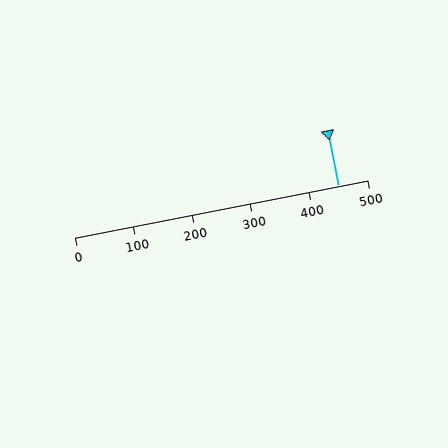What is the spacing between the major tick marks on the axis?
The major ticks are spaced 100 apart.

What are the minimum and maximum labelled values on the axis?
The axis runs from 0 to 500.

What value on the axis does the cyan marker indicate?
The marker indicates approximately 450.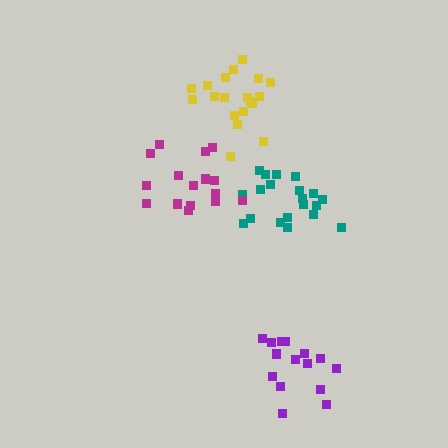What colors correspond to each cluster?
The clusters are colored: purple, teal, magenta, yellow.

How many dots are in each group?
Group 1: 15 dots, Group 2: 20 dots, Group 3: 16 dots, Group 4: 19 dots (70 total).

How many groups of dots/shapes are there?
There are 4 groups.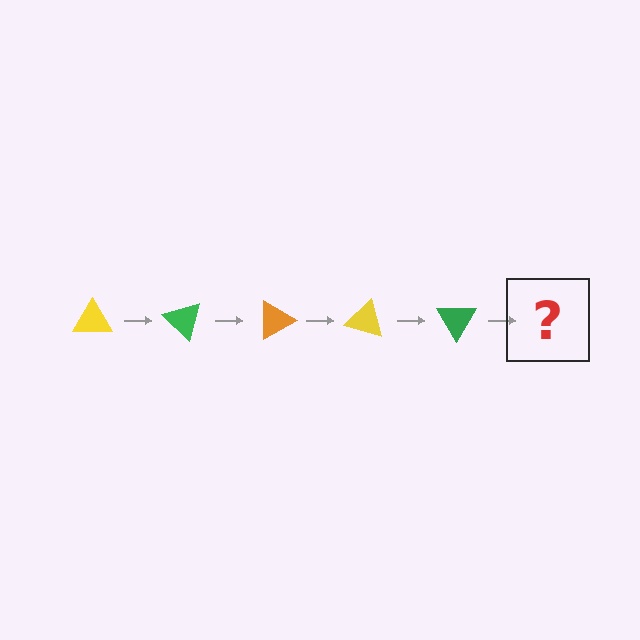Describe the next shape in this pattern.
It should be an orange triangle, rotated 225 degrees from the start.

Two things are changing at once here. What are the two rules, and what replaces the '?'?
The two rules are that it rotates 45 degrees each step and the color cycles through yellow, green, and orange. The '?' should be an orange triangle, rotated 225 degrees from the start.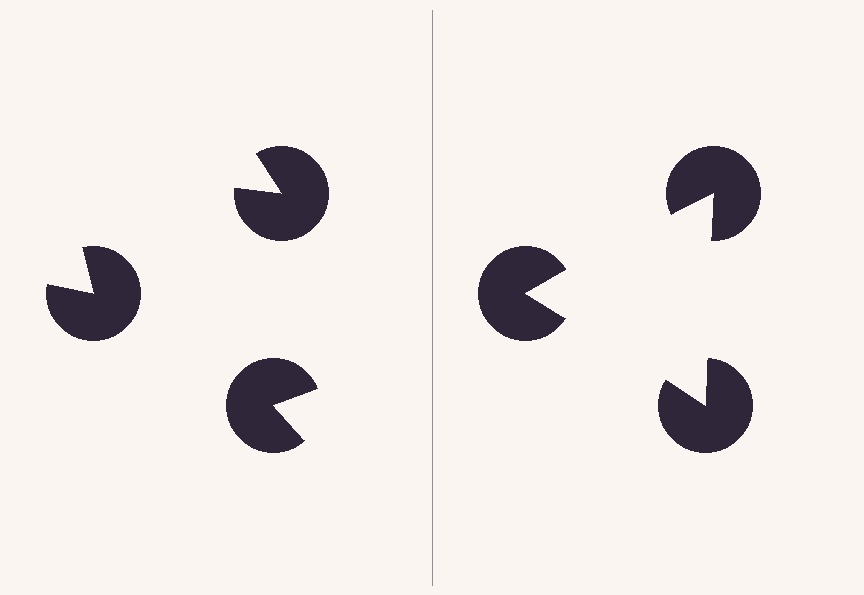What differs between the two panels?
The pac-man discs are positioned identically on both sides; only the wedge orientations differ. On the right they align to a triangle; on the left they are misaligned.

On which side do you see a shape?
An illusory triangle appears on the right side. On the left side the wedge cuts are rotated, so no coherent shape forms.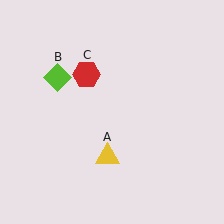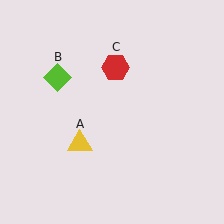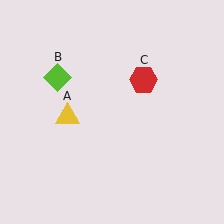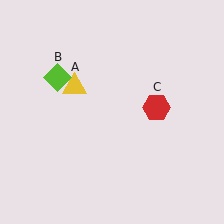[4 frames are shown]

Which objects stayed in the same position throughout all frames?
Lime diamond (object B) remained stationary.